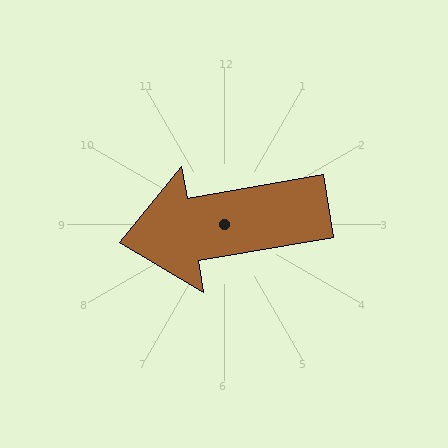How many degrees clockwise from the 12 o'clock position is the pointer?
Approximately 260 degrees.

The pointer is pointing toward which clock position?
Roughly 9 o'clock.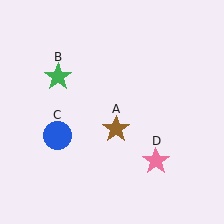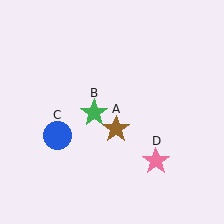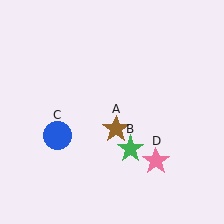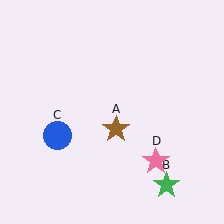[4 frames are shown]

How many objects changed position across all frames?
1 object changed position: green star (object B).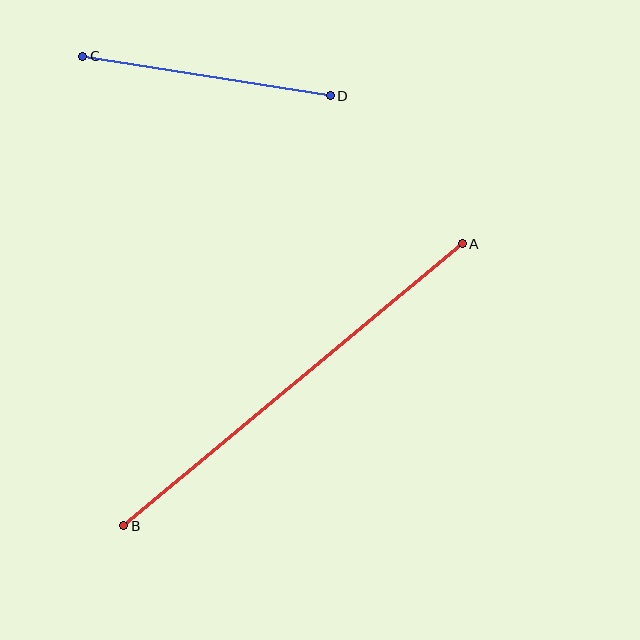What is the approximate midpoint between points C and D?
The midpoint is at approximately (206, 76) pixels.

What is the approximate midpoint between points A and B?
The midpoint is at approximately (293, 385) pixels.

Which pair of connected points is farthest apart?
Points A and B are farthest apart.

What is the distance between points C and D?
The distance is approximately 250 pixels.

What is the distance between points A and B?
The distance is approximately 440 pixels.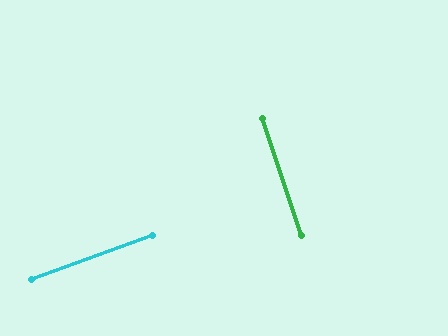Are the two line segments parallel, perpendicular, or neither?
Perpendicular — they meet at approximately 88°.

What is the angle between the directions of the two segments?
Approximately 88 degrees.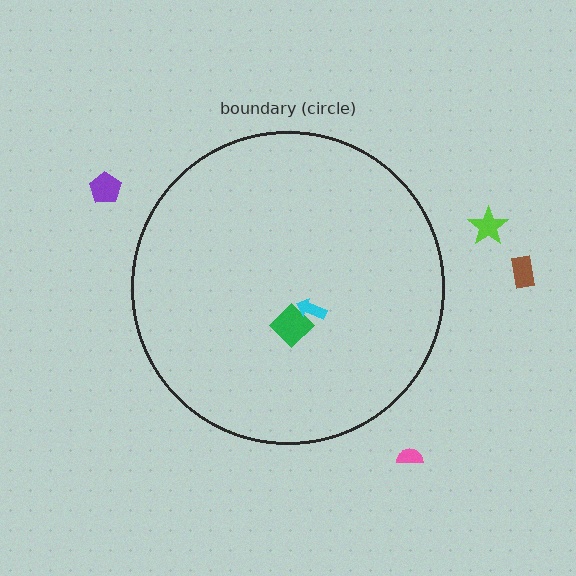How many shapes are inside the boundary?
2 inside, 4 outside.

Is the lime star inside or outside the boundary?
Outside.